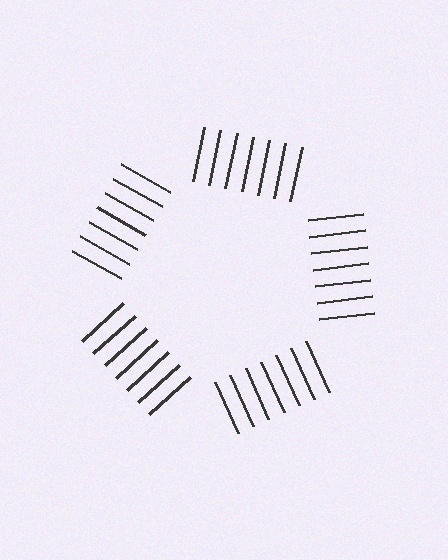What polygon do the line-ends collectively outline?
An illusory pentagon — the line segments terminate on its edges but no continuous stroke is drawn.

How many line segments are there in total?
35 — 7 along each of the 5 edges.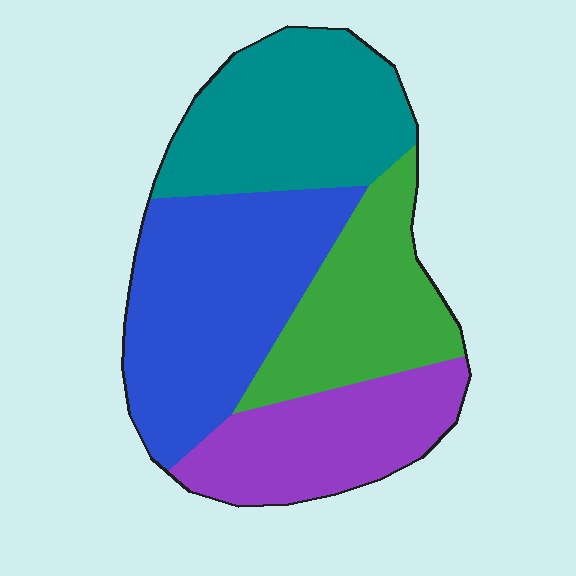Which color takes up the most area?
Blue, at roughly 30%.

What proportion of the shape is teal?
Teal takes up between a sixth and a third of the shape.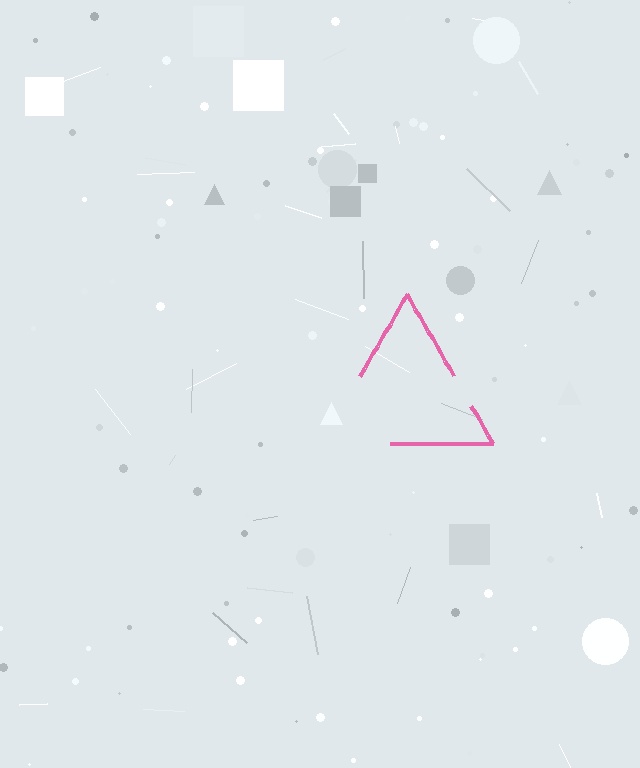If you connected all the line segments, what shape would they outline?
They would outline a triangle.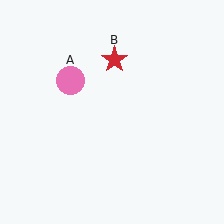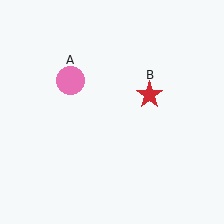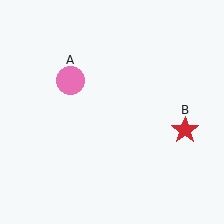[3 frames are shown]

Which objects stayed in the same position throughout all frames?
Pink circle (object A) remained stationary.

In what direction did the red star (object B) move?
The red star (object B) moved down and to the right.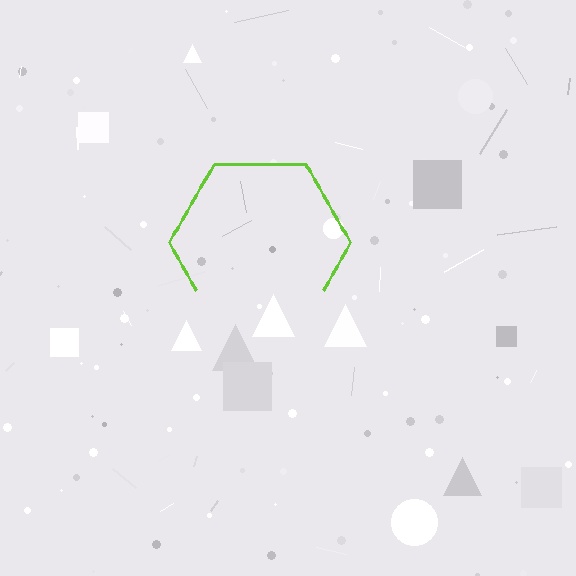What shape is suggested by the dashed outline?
The dashed outline suggests a hexagon.